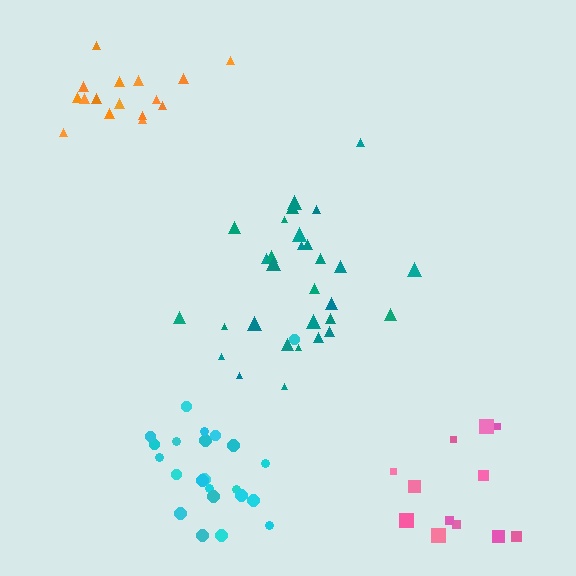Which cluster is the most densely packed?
Orange.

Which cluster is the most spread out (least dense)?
Pink.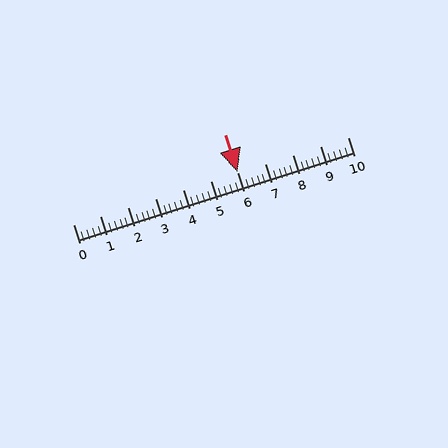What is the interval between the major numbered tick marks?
The major tick marks are spaced 1 units apart.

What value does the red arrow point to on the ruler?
The red arrow points to approximately 6.0.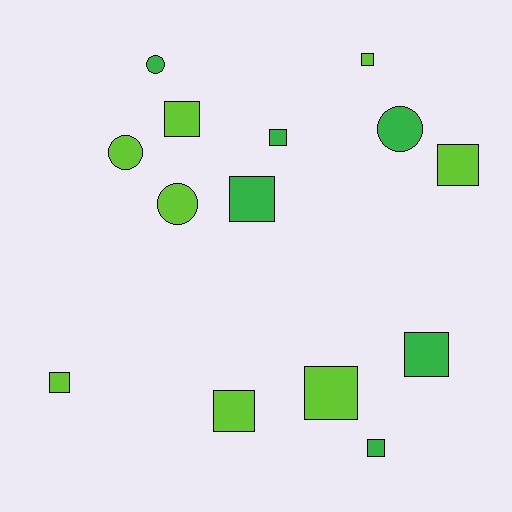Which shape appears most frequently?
Square, with 10 objects.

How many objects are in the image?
There are 14 objects.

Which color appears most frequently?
Lime, with 8 objects.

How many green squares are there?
There are 4 green squares.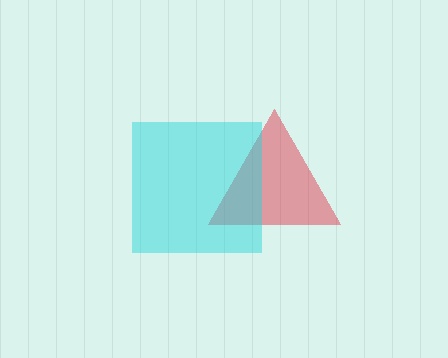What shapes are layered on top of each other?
The layered shapes are: a red triangle, a cyan square.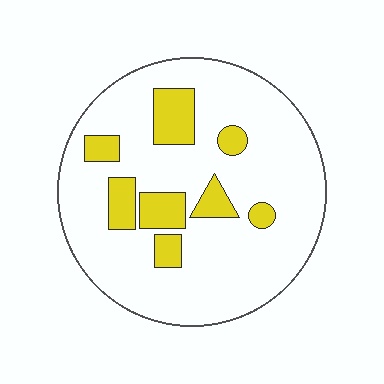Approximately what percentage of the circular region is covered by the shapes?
Approximately 20%.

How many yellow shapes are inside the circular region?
8.